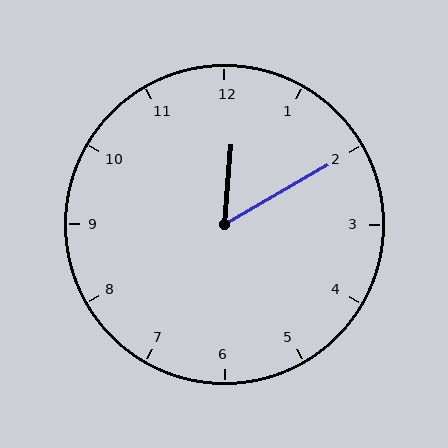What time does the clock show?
12:10.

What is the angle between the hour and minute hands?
Approximately 55 degrees.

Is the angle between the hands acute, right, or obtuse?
It is acute.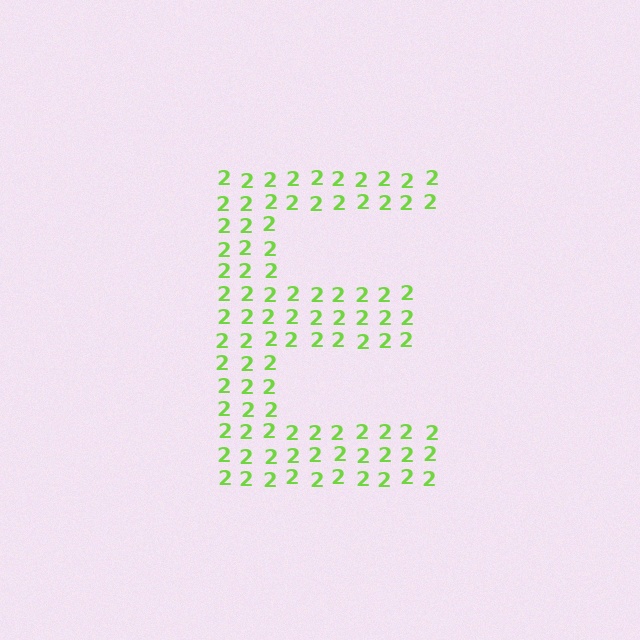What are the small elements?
The small elements are digit 2's.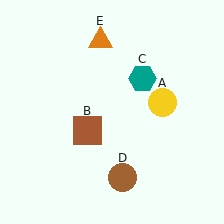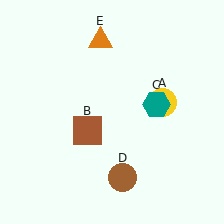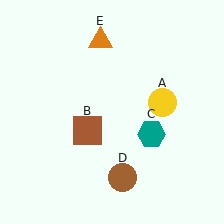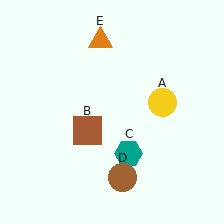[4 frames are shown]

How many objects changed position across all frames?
1 object changed position: teal hexagon (object C).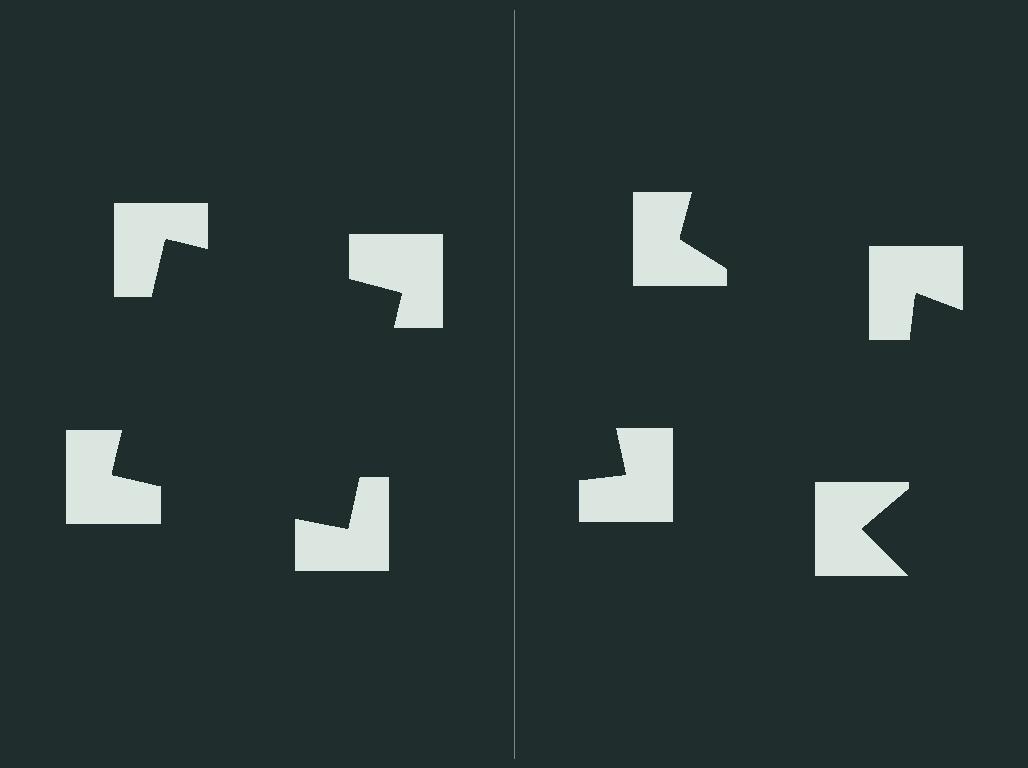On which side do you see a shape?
An illusory square appears on the left side. On the right side the wedge cuts are rotated, so no coherent shape forms.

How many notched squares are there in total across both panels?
8 — 4 on each side.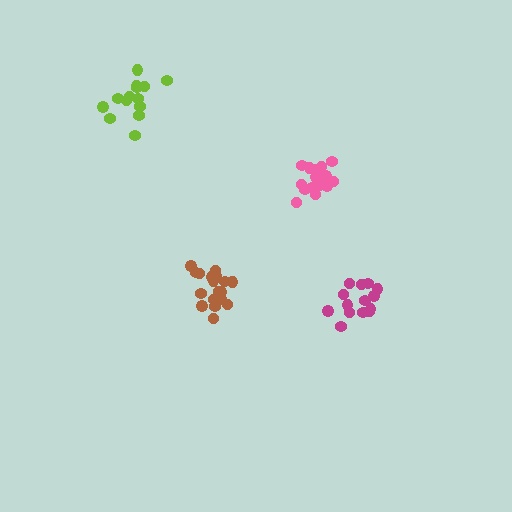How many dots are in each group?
Group 1: 19 dots, Group 2: 14 dots, Group 3: 14 dots, Group 4: 17 dots (64 total).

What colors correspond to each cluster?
The clusters are colored: brown, lime, magenta, pink.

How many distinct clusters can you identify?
There are 4 distinct clusters.